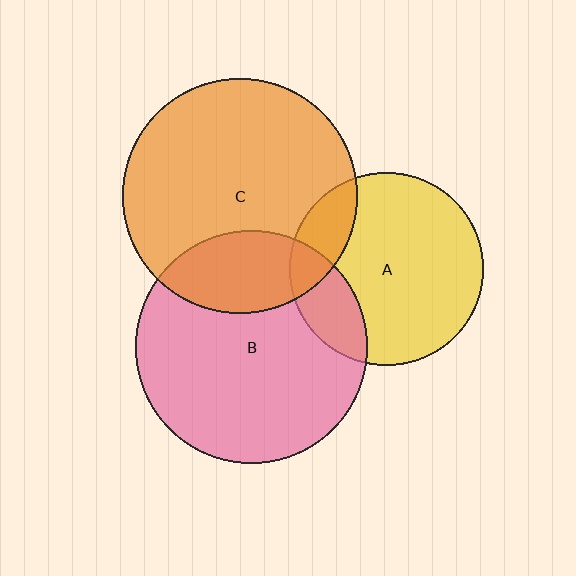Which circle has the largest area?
Circle C (orange).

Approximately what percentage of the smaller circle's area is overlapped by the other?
Approximately 15%.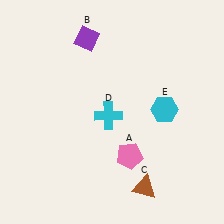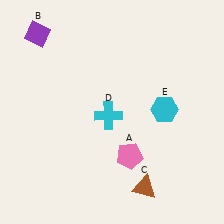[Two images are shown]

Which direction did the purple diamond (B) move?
The purple diamond (B) moved left.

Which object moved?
The purple diamond (B) moved left.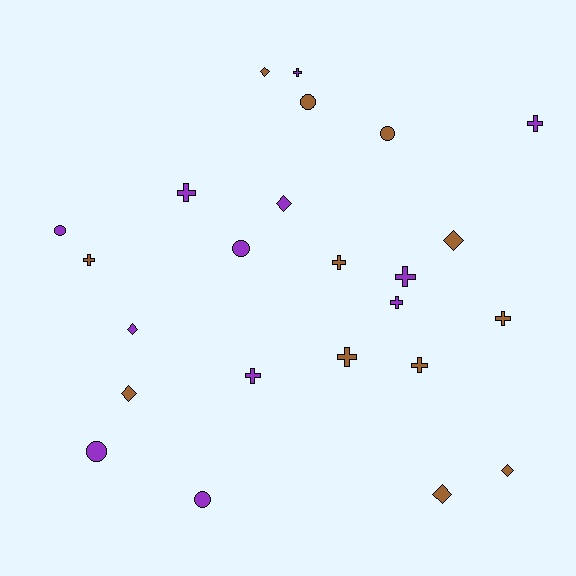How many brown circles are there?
There are 2 brown circles.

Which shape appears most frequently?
Cross, with 11 objects.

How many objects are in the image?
There are 24 objects.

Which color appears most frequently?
Brown, with 12 objects.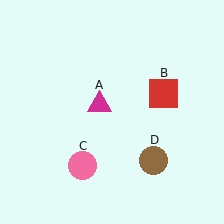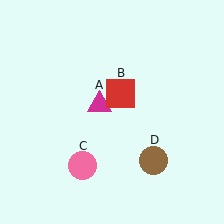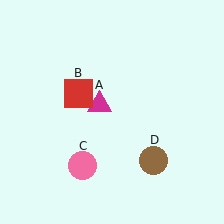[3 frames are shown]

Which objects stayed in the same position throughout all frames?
Magenta triangle (object A) and pink circle (object C) and brown circle (object D) remained stationary.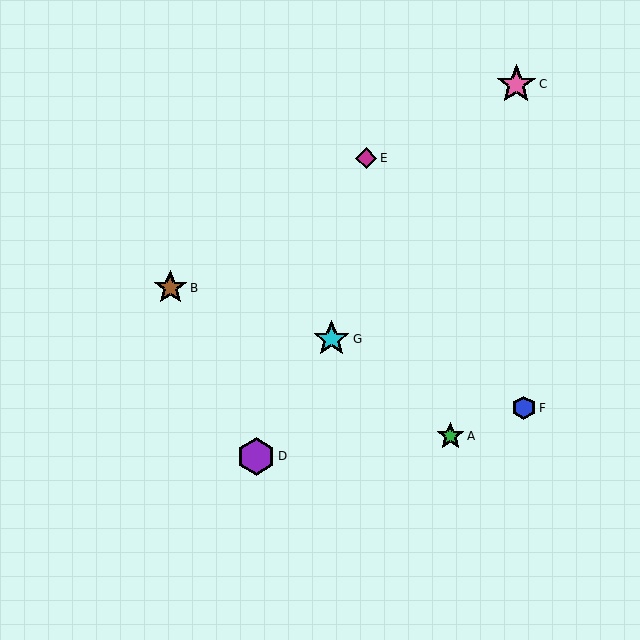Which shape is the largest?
The pink star (labeled C) is the largest.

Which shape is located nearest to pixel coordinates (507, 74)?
The pink star (labeled C) at (516, 84) is nearest to that location.